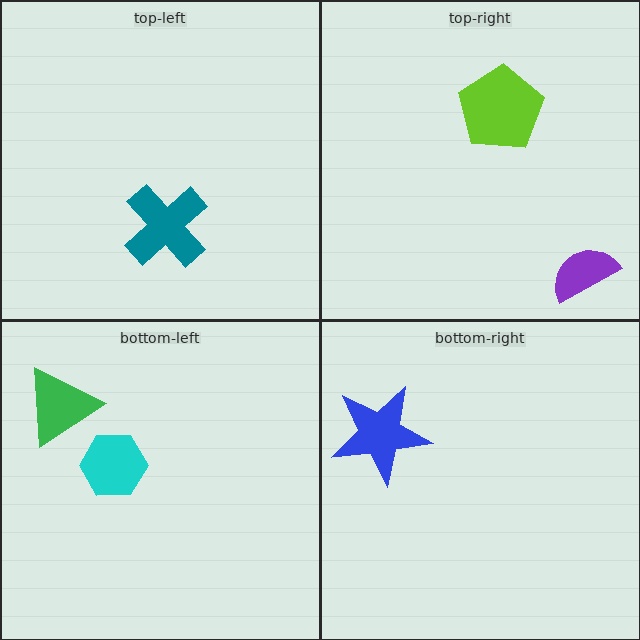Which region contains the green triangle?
The bottom-left region.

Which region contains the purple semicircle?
The top-right region.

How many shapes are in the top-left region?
1.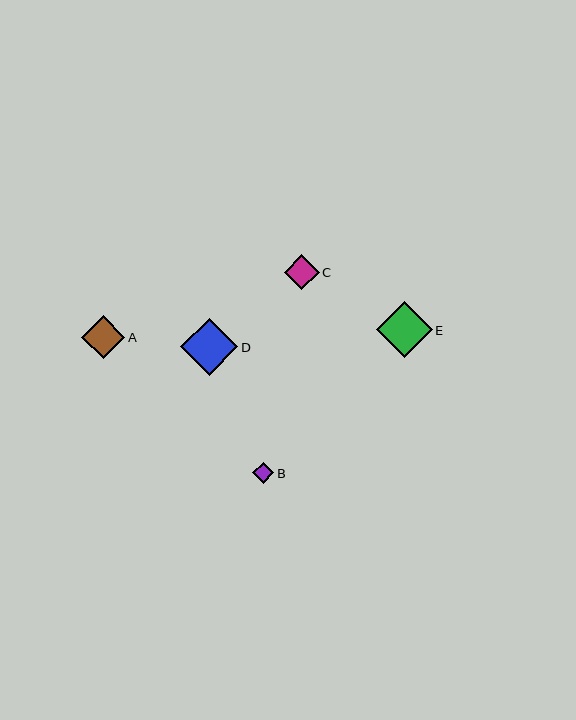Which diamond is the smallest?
Diamond B is the smallest with a size of approximately 22 pixels.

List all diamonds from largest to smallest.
From largest to smallest: D, E, A, C, B.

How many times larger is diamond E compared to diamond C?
Diamond E is approximately 1.6 times the size of diamond C.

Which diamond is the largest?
Diamond D is the largest with a size of approximately 57 pixels.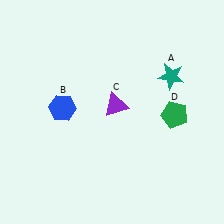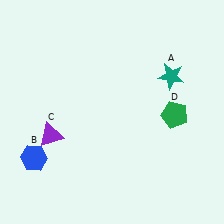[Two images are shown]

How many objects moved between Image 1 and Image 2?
2 objects moved between the two images.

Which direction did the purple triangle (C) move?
The purple triangle (C) moved left.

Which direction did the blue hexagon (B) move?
The blue hexagon (B) moved down.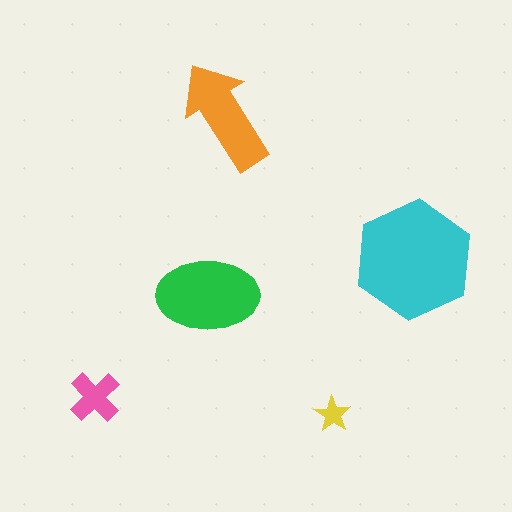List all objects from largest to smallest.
The cyan hexagon, the green ellipse, the orange arrow, the pink cross, the yellow star.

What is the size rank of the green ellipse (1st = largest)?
2nd.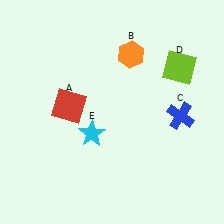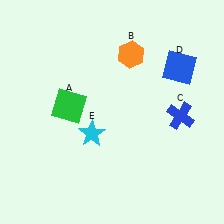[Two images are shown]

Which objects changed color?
A changed from red to green. D changed from lime to blue.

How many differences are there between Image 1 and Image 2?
There are 2 differences between the two images.